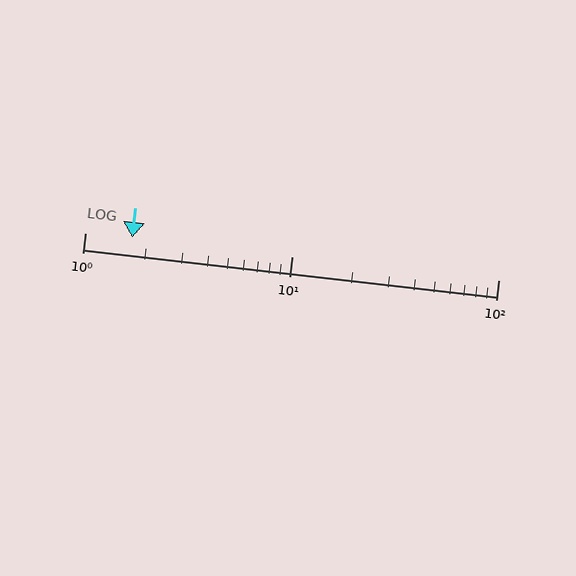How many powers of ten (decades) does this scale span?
The scale spans 2 decades, from 1 to 100.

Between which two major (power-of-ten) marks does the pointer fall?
The pointer is between 1 and 10.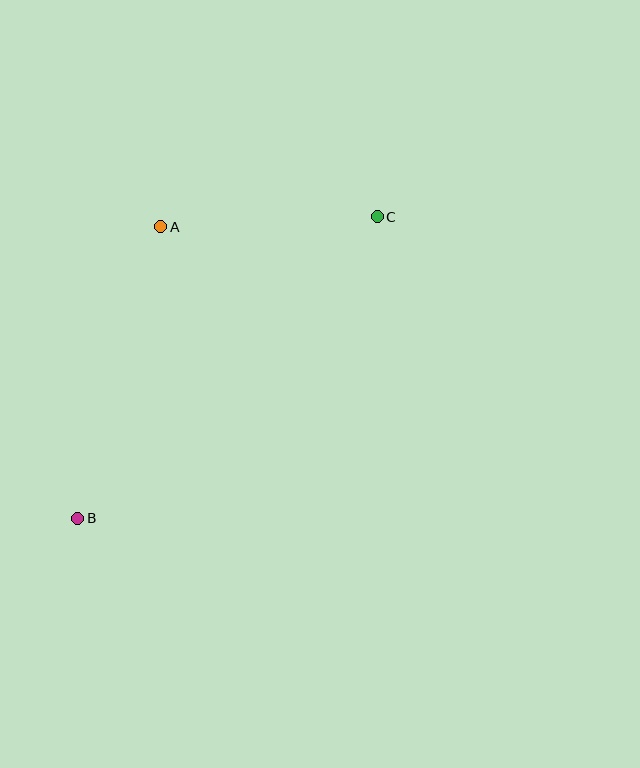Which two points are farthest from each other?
Points B and C are farthest from each other.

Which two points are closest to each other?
Points A and C are closest to each other.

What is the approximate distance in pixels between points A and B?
The distance between A and B is approximately 303 pixels.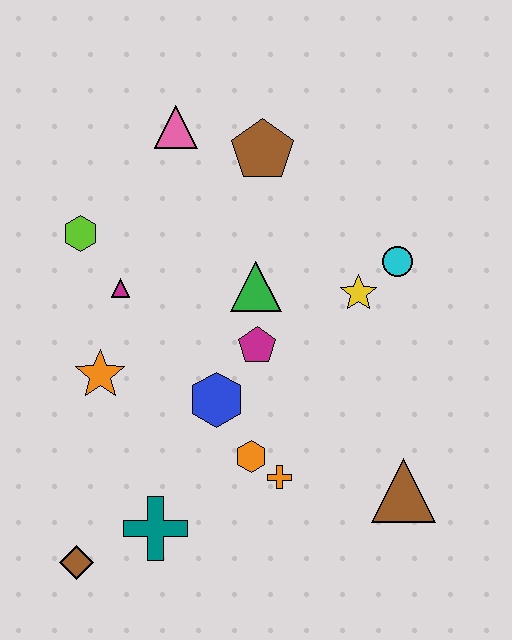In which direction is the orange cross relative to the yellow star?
The orange cross is below the yellow star.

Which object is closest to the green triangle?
The magenta pentagon is closest to the green triangle.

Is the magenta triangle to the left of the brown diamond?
No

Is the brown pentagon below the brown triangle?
No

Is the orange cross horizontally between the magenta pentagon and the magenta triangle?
No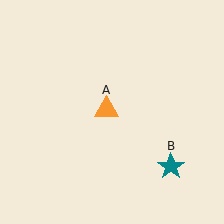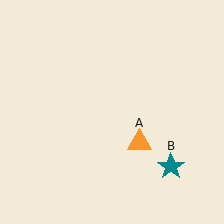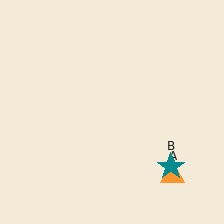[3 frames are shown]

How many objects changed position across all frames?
1 object changed position: orange triangle (object A).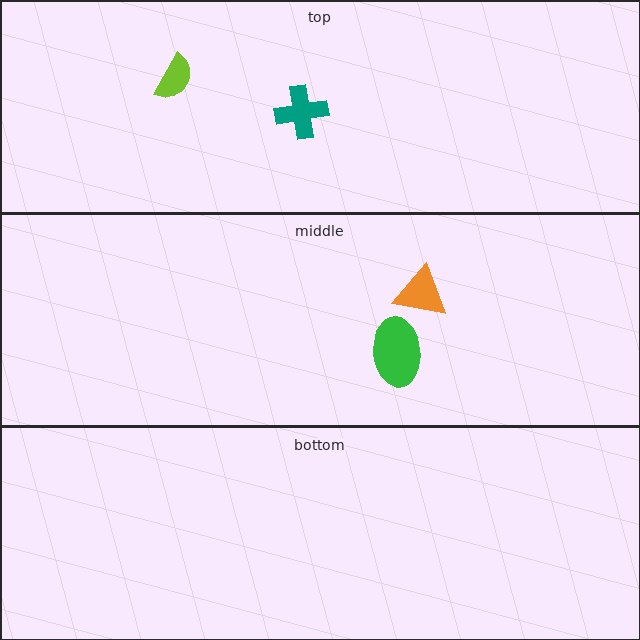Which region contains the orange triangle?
The middle region.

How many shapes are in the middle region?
2.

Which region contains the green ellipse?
The middle region.